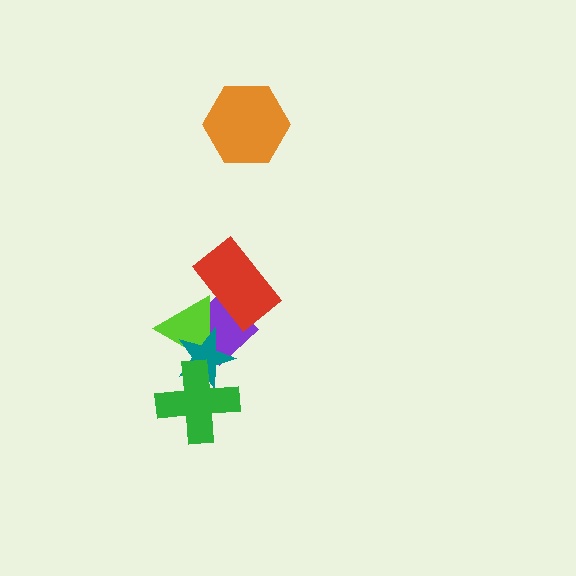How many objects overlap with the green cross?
1 object overlaps with the green cross.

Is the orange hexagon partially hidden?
No, no other shape covers it.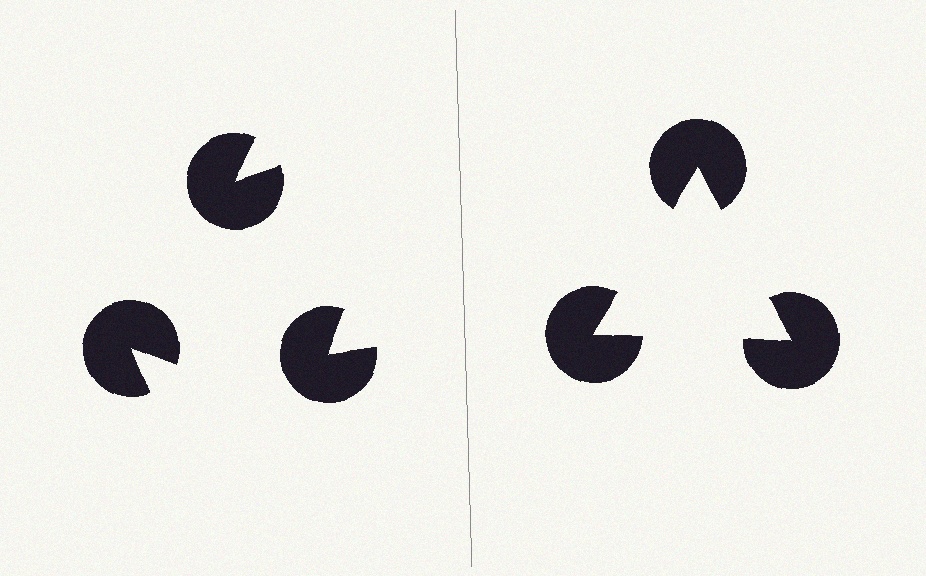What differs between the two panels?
The pac-man discs are positioned identically on both sides; only the wedge orientations differ. On the right they align to a triangle; on the left they are misaligned.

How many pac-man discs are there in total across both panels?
6 — 3 on each side.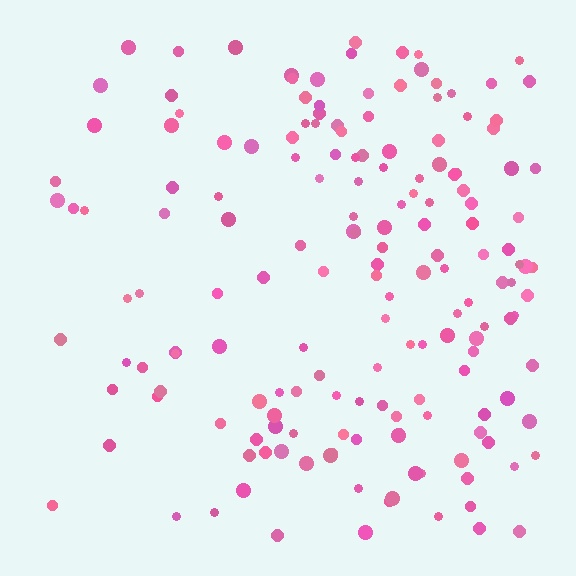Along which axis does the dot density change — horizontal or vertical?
Horizontal.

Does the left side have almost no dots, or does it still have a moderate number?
Still a moderate number, just noticeably fewer than the right.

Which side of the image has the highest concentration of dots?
The right.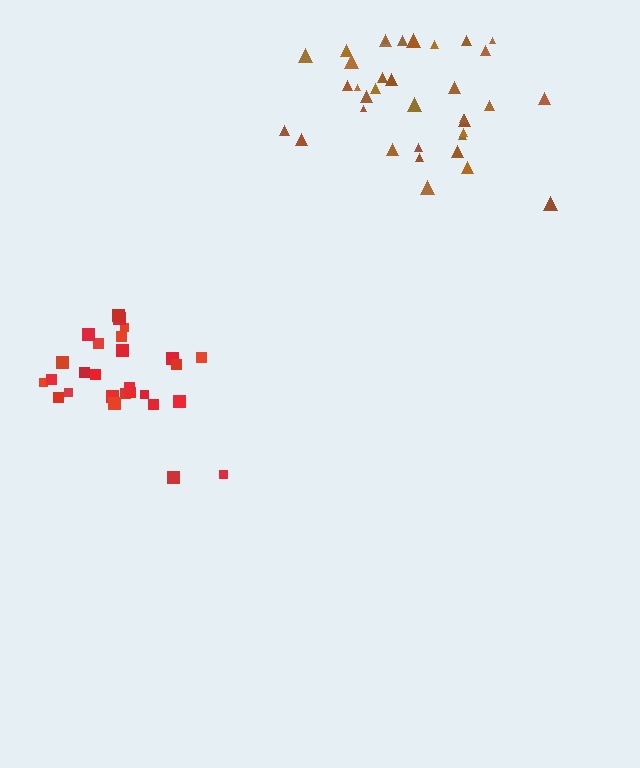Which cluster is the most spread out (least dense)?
Brown.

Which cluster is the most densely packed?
Red.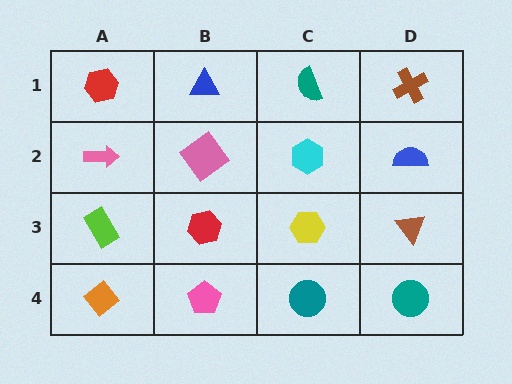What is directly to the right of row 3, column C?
A brown triangle.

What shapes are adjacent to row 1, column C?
A cyan hexagon (row 2, column C), a blue triangle (row 1, column B), a brown cross (row 1, column D).